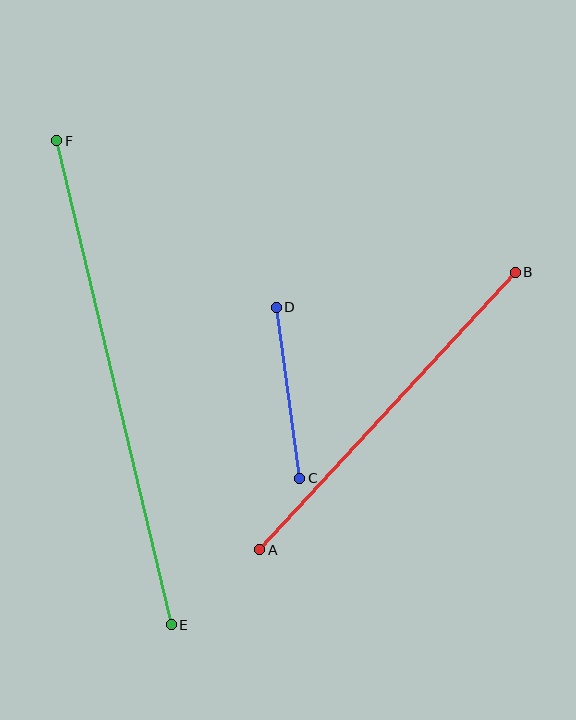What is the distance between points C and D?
The distance is approximately 173 pixels.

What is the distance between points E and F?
The distance is approximately 497 pixels.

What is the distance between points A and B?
The distance is approximately 378 pixels.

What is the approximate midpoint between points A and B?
The midpoint is at approximately (387, 411) pixels.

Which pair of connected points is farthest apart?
Points E and F are farthest apart.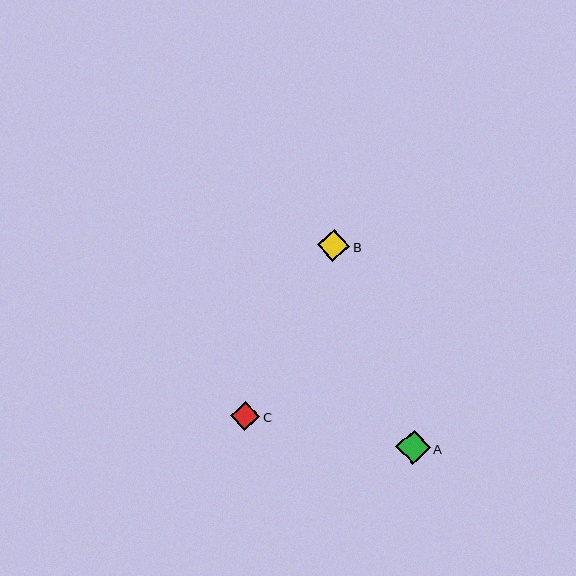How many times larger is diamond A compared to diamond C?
Diamond A is approximately 1.2 times the size of diamond C.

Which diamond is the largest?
Diamond A is the largest with a size of approximately 34 pixels.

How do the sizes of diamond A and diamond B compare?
Diamond A and diamond B are approximately the same size.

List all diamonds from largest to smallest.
From largest to smallest: A, B, C.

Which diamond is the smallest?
Diamond C is the smallest with a size of approximately 29 pixels.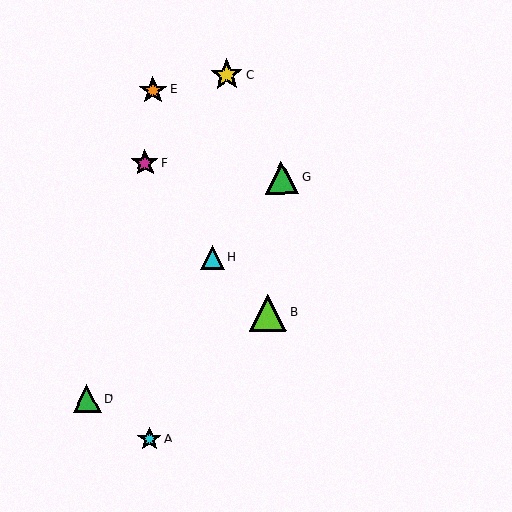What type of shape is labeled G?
Shape G is a green triangle.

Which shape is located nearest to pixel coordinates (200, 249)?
The cyan triangle (labeled H) at (212, 257) is nearest to that location.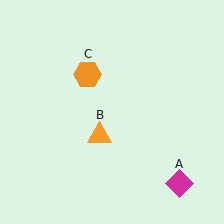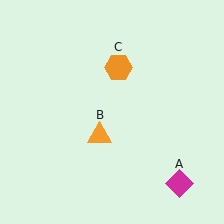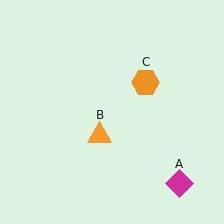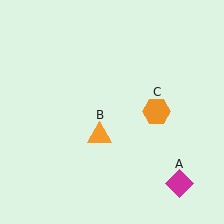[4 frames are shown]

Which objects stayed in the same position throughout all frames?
Magenta diamond (object A) and orange triangle (object B) remained stationary.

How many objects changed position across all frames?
1 object changed position: orange hexagon (object C).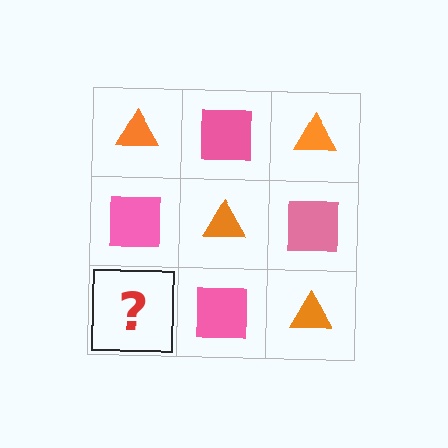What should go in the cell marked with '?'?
The missing cell should contain an orange triangle.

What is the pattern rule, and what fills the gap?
The rule is that it alternates orange triangle and pink square in a checkerboard pattern. The gap should be filled with an orange triangle.